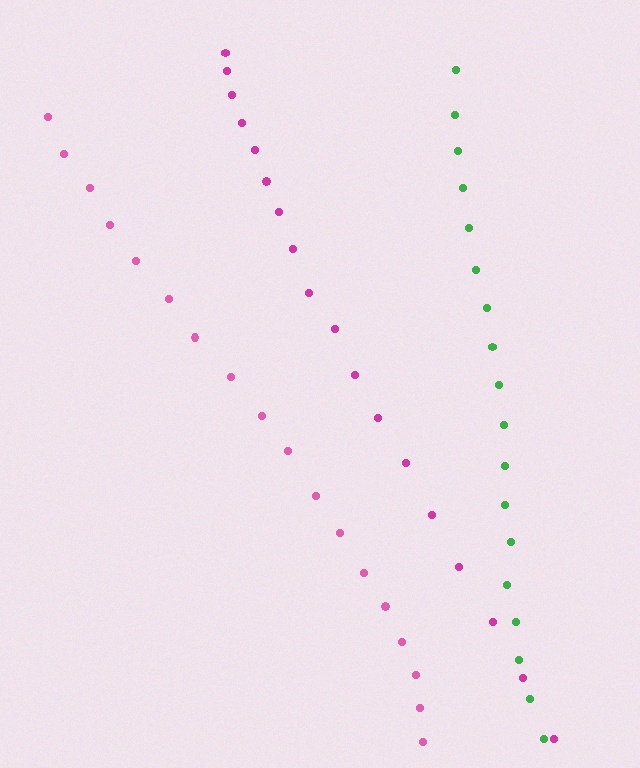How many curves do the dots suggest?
There are 3 distinct paths.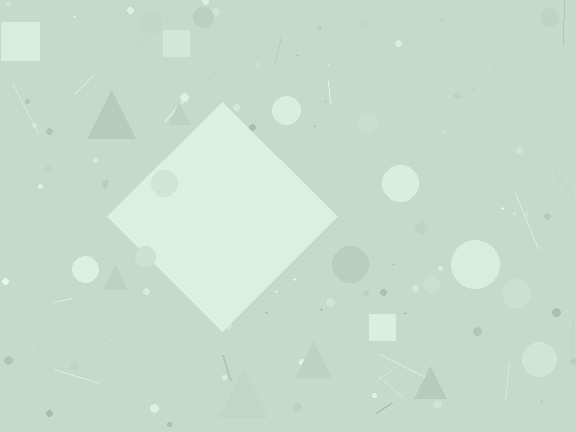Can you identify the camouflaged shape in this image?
The camouflaged shape is a diamond.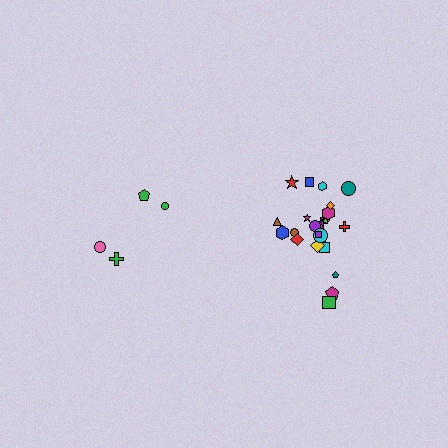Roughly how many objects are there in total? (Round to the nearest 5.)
Roughly 30 objects in total.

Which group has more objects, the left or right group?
The right group.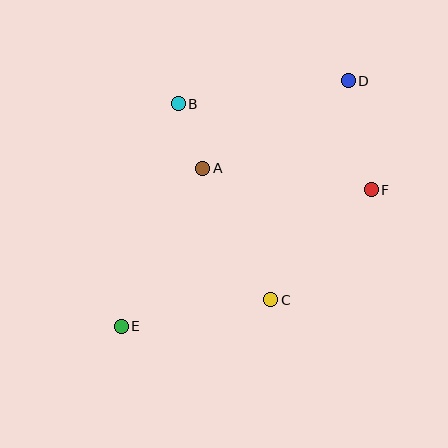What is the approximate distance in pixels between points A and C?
The distance between A and C is approximately 148 pixels.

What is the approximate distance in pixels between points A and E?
The distance between A and E is approximately 178 pixels.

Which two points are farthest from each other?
Points D and E are farthest from each other.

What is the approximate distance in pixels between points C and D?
The distance between C and D is approximately 232 pixels.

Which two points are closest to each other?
Points A and B are closest to each other.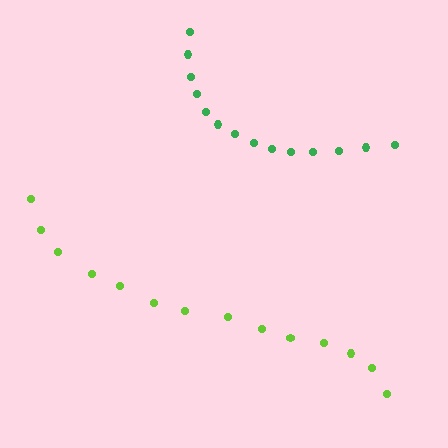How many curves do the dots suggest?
There are 2 distinct paths.